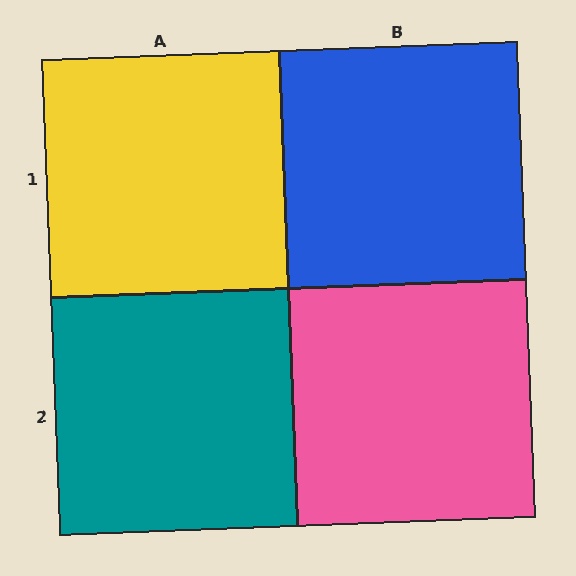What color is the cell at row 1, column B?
Blue.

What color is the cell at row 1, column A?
Yellow.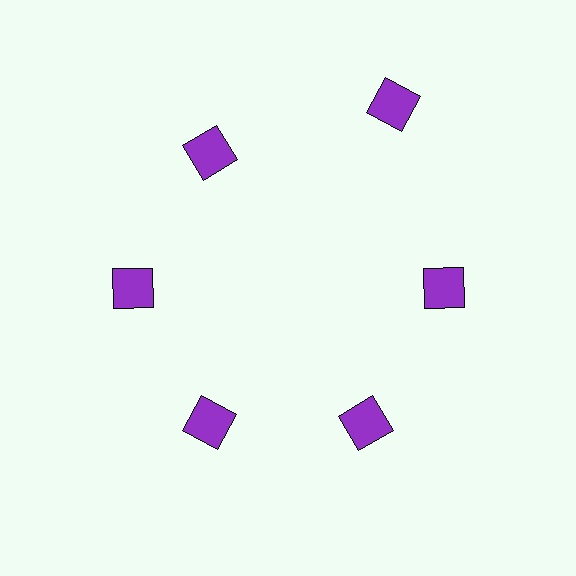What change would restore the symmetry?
The symmetry would be restored by moving it inward, back onto the ring so that all 6 squares sit at equal angles and equal distance from the center.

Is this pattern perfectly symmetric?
No. The 6 purple squares are arranged in a ring, but one element near the 1 o'clock position is pushed outward from the center, breaking the 6-fold rotational symmetry.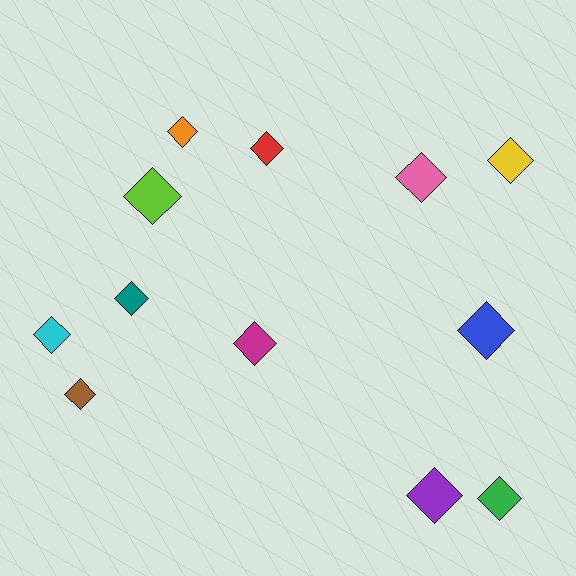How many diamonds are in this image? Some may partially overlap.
There are 12 diamonds.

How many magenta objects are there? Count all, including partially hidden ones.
There is 1 magenta object.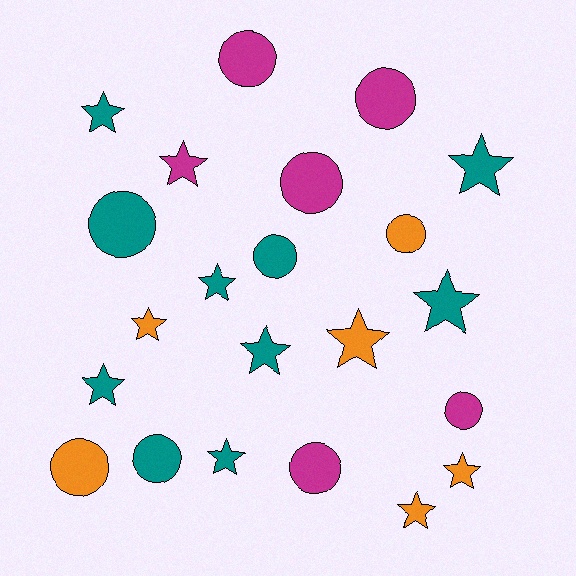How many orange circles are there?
There are 2 orange circles.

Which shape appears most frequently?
Star, with 12 objects.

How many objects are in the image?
There are 22 objects.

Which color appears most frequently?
Teal, with 10 objects.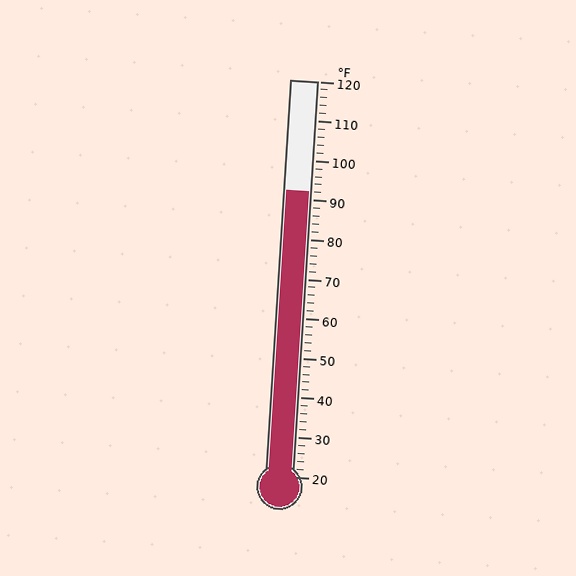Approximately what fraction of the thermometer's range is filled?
The thermometer is filled to approximately 70% of its range.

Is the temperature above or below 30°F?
The temperature is above 30°F.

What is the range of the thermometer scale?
The thermometer scale ranges from 20°F to 120°F.